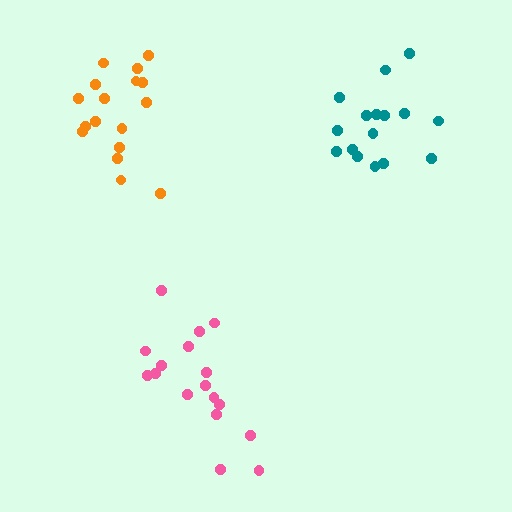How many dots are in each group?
Group 1: 17 dots, Group 2: 16 dots, Group 3: 17 dots (50 total).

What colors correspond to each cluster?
The clusters are colored: orange, teal, pink.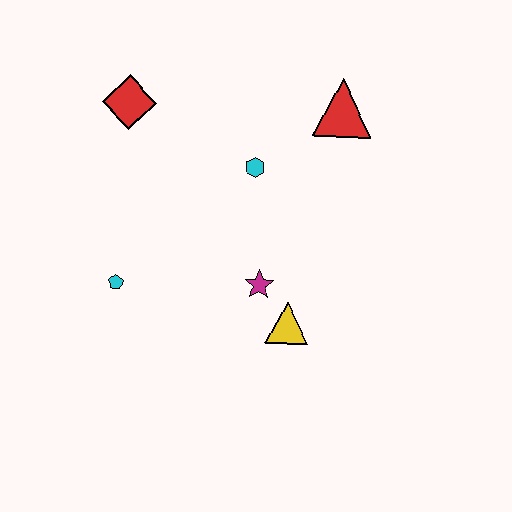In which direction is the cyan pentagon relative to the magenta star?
The cyan pentagon is to the left of the magenta star.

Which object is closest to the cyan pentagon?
The magenta star is closest to the cyan pentagon.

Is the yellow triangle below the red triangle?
Yes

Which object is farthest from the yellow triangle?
The red diamond is farthest from the yellow triangle.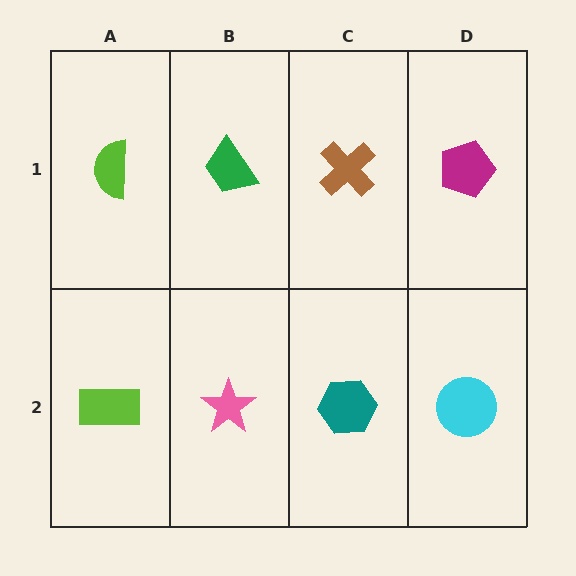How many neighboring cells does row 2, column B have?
3.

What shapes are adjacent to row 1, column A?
A lime rectangle (row 2, column A), a green trapezoid (row 1, column B).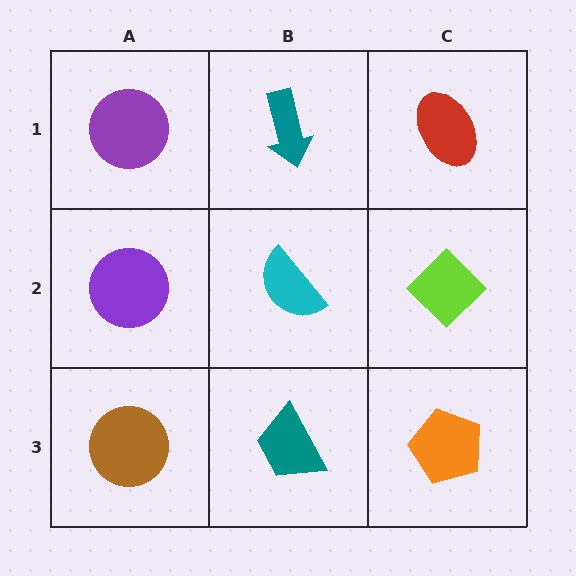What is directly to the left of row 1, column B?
A purple circle.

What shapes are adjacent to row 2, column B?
A teal arrow (row 1, column B), a teal trapezoid (row 3, column B), a purple circle (row 2, column A), a lime diamond (row 2, column C).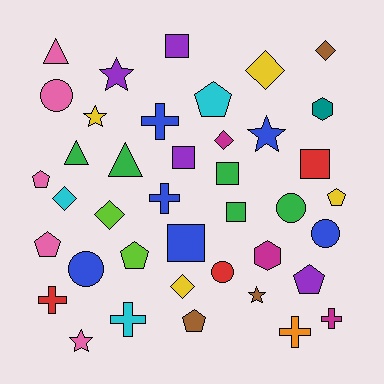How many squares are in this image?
There are 6 squares.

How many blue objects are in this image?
There are 6 blue objects.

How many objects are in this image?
There are 40 objects.